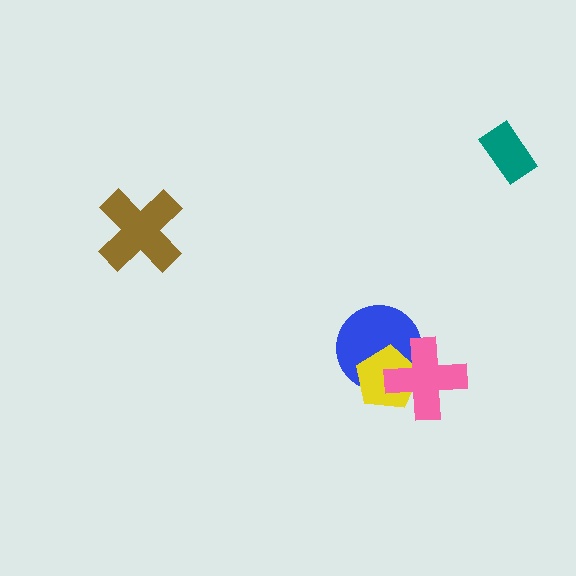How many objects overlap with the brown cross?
0 objects overlap with the brown cross.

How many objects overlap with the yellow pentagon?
2 objects overlap with the yellow pentagon.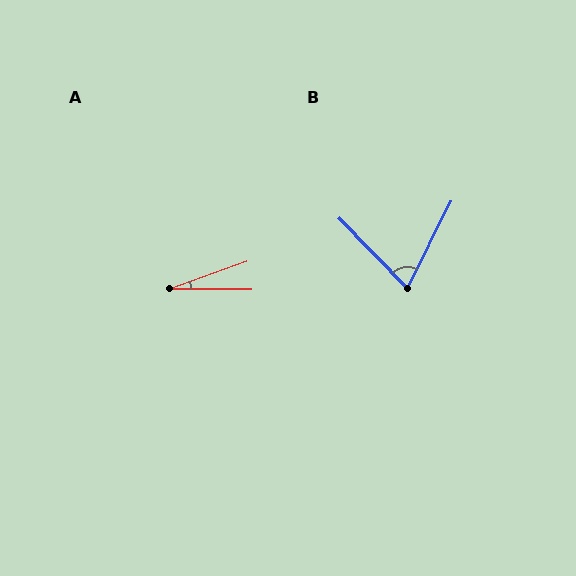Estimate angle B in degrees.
Approximately 71 degrees.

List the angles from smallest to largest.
A (20°), B (71°).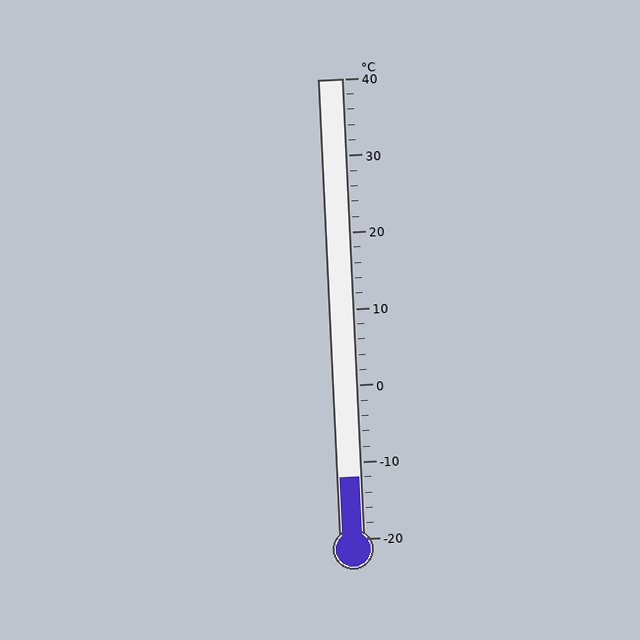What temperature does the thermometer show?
The thermometer shows approximately -12°C.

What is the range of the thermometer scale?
The thermometer scale ranges from -20°C to 40°C.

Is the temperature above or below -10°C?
The temperature is below -10°C.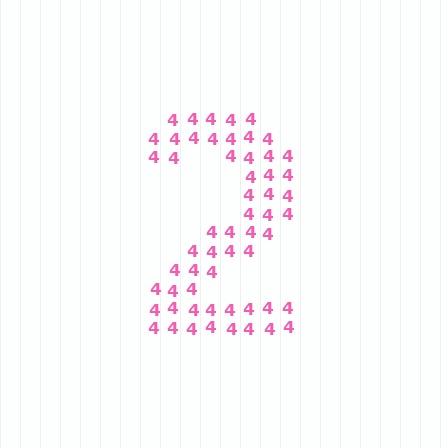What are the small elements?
The small elements are digit 4's.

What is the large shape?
The large shape is the digit 2.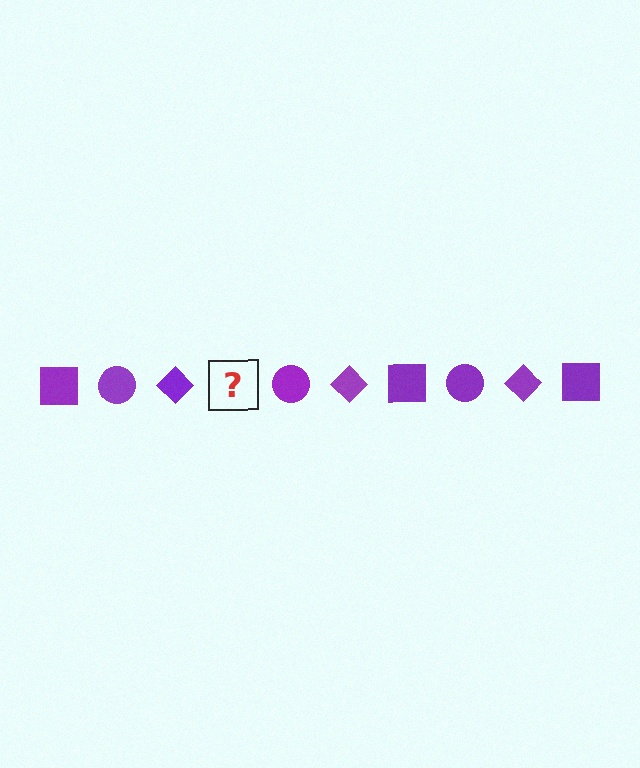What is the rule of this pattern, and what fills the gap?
The rule is that the pattern cycles through square, circle, diamond shapes in purple. The gap should be filled with a purple square.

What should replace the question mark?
The question mark should be replaced with a purple square.